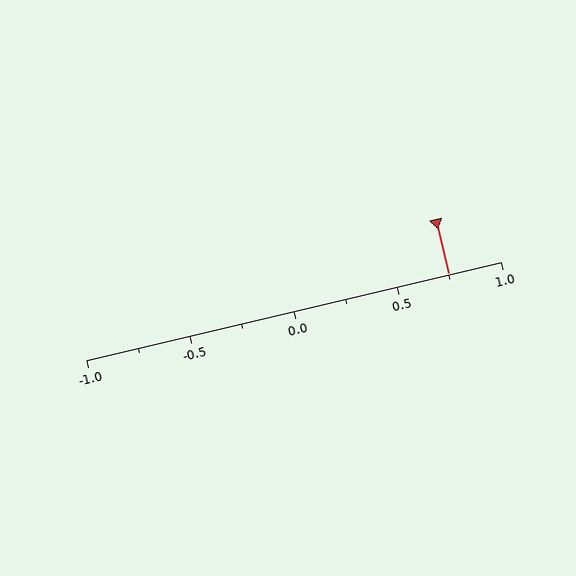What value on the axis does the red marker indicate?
The marker indicates approximately 0.75.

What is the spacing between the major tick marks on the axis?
The major ticks are spaced 0.5 apart.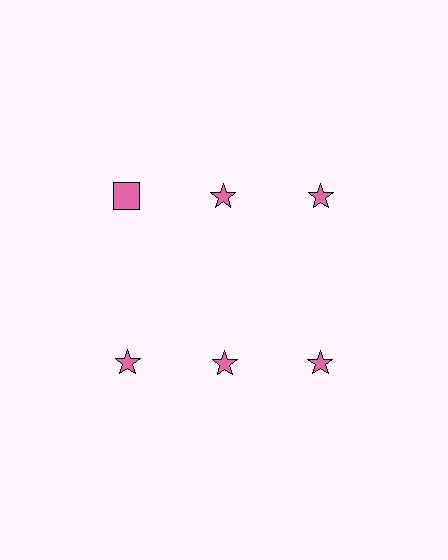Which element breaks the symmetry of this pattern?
The pink square in the top row, leftmost column breaks the symmetry. All other shapes are pink stars.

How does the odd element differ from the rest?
It has a different shape: square instead of star.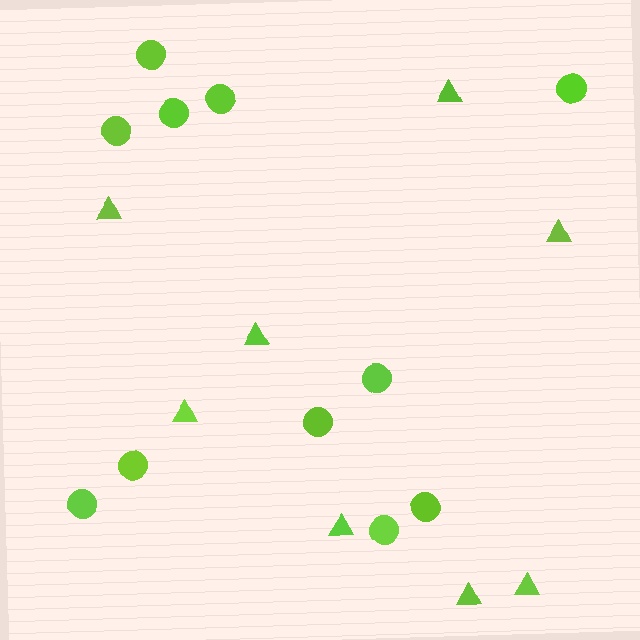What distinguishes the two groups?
There are 2 groups: one group of triangles (8) and one group of circles (11).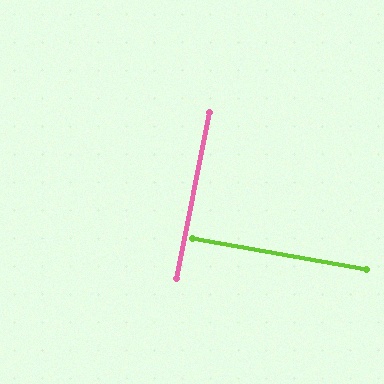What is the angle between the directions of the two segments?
Approximately 89 degrees.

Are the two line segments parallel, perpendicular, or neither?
Perpendicular — they meet at approximately 89°.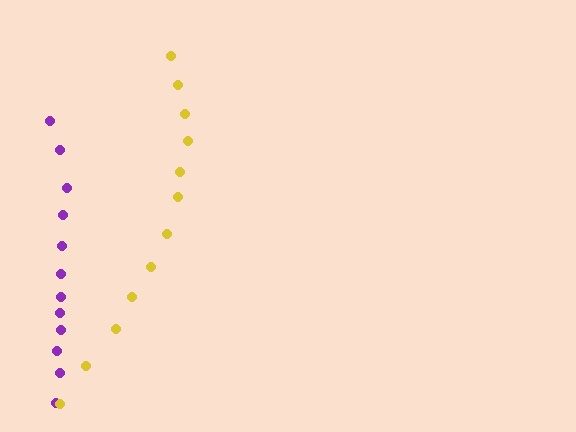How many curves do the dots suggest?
There are 2 distinct paths.